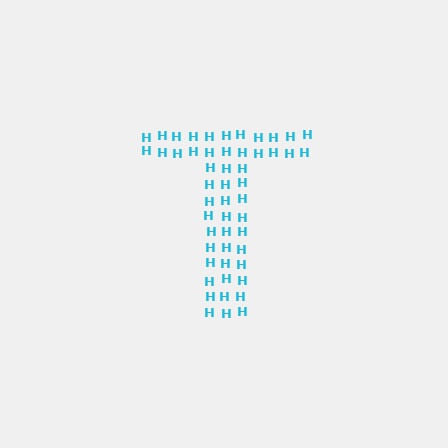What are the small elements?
The small elements are letter H's.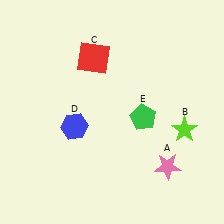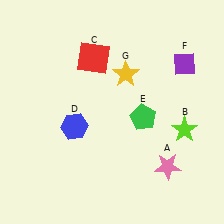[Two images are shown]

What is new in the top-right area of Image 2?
A purple diamond (F) was added in the top-right area of Image 2.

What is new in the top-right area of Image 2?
A yellow star (G) was added in the top-right area of Image 2.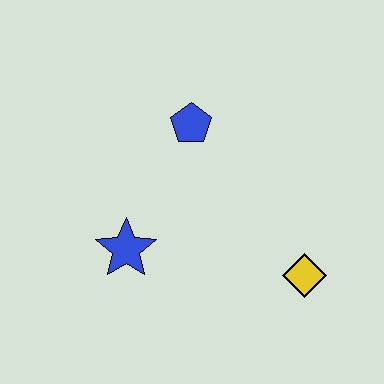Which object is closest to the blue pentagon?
The blue star is closest to the blue pentagon.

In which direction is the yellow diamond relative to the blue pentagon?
The yellow diamond is below the blue pentagon.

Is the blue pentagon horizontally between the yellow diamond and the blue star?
Yes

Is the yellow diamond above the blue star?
No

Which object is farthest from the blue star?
The yellow diamond is farthest from the blue star.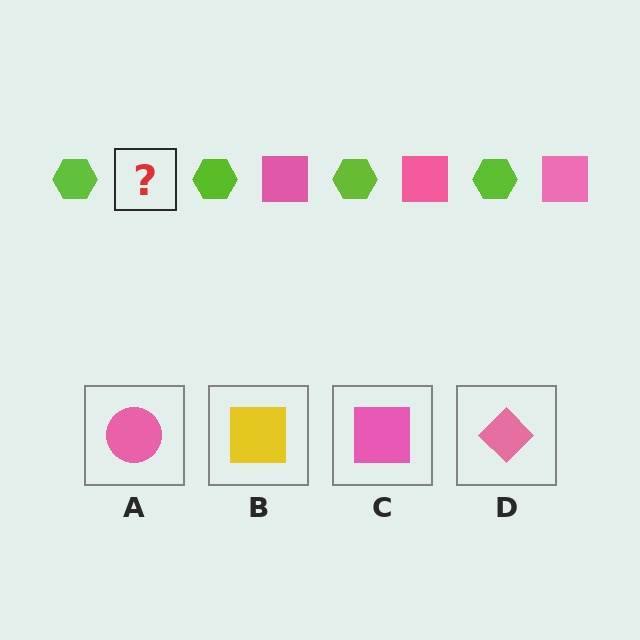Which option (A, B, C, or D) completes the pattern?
C.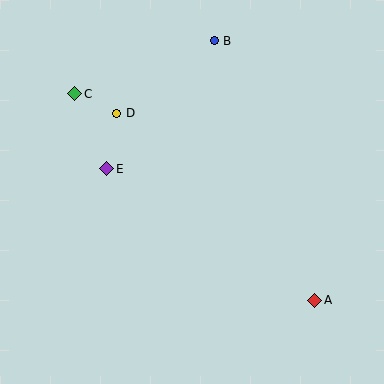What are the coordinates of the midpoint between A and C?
The midpoint between A and C is at (195, 197).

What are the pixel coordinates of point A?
Point A is at (315, 300).